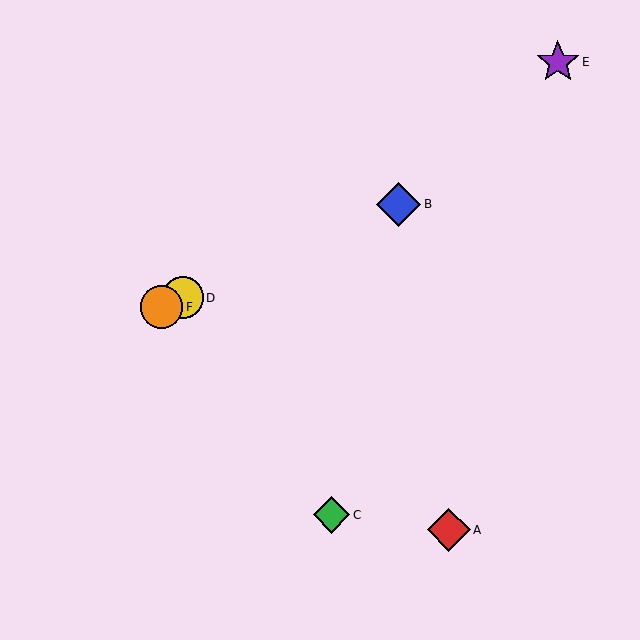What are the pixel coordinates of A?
Object A is at (449, 530).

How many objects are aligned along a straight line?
3 objects (B, D, F) are aligned along a straight line.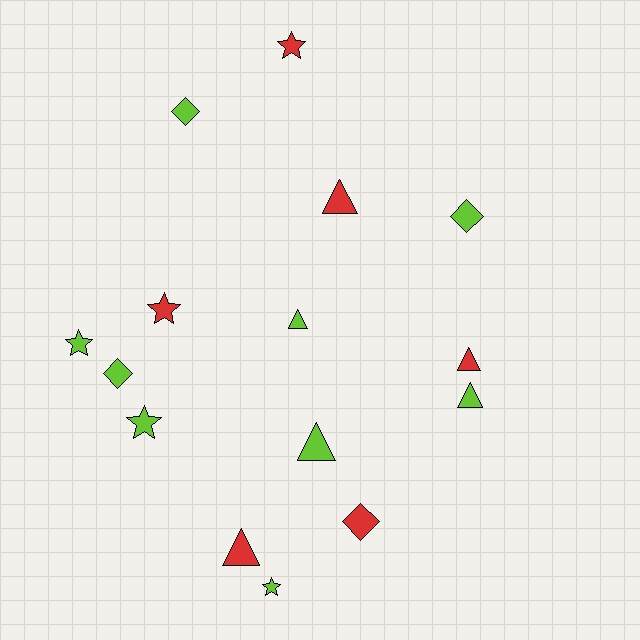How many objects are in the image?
There are 15 objects.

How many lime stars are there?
There are 3 lime stars.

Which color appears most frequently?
Lime, with 9 objects.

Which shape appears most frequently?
Triangle, with 6 objects.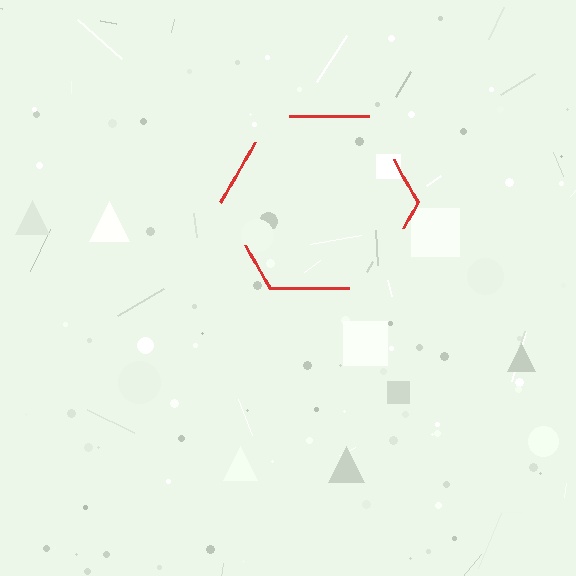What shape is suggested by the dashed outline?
The dashed outline suggests a hexagon.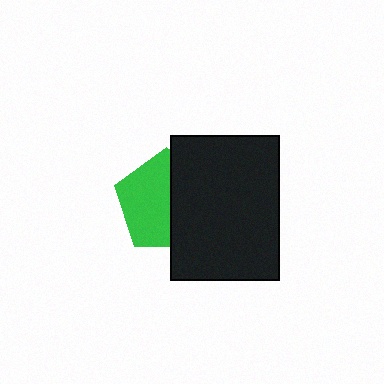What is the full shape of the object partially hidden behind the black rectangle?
The partially hidden object is a green pentagon.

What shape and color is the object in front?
The object in front is a black rectangle.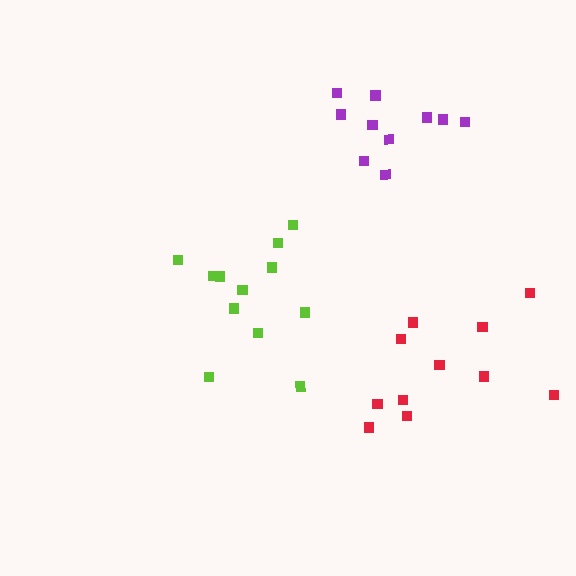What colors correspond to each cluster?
The clusters are colored: lime, red, purple.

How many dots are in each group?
Group 1: 12 dots, Group 2: 11 dots, Group 3: 10 dots (33 total).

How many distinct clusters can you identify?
There are 3 distinct clusters.